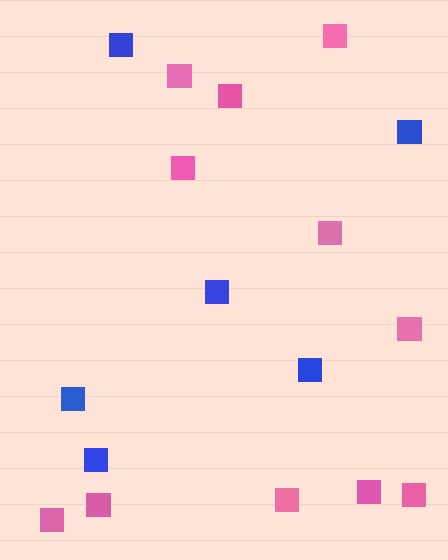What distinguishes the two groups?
There are 2 groups: one group of blue squares (6) and one group of pink squares (11).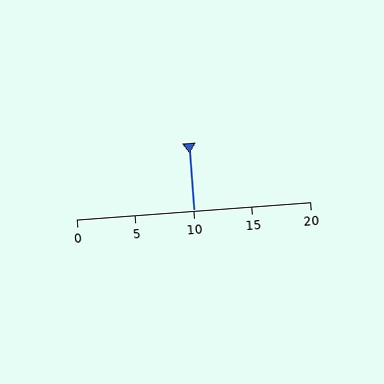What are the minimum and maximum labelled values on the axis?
The axis runs from 0 to 20.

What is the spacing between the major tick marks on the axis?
The major ticks are spaced 5 apart.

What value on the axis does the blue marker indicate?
The marker indicates approximately 10.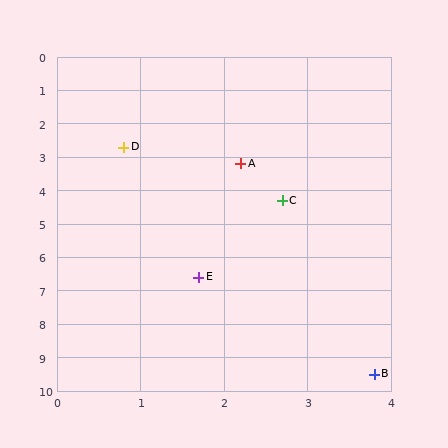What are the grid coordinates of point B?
Point B is at approximately (3.8, 9.5).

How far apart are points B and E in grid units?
Points B and E are about 3.6 grid units apart.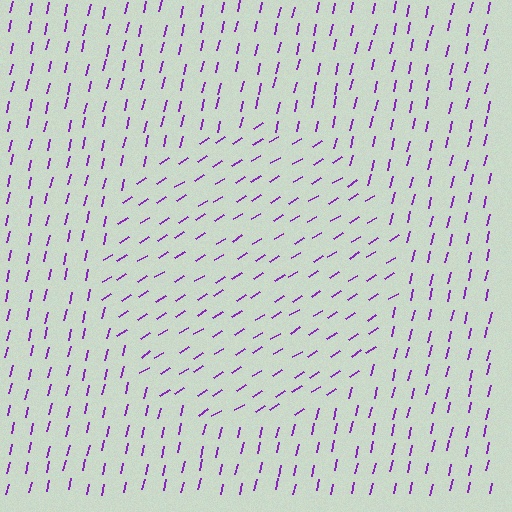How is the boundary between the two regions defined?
The boundary is defined purely by a change in line orientation (approximately 45 degrees difference). All lines are the same color and thickness.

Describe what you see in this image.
The image is filled with small purple line segments. A circle region in the image has lines oriented differently from the surrounding lines, creating a visible texture boundary.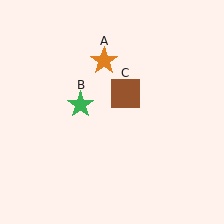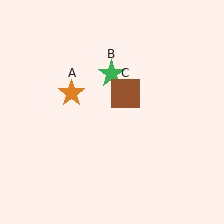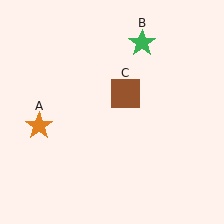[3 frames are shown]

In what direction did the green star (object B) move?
The green star (object B) moved up and to the right.